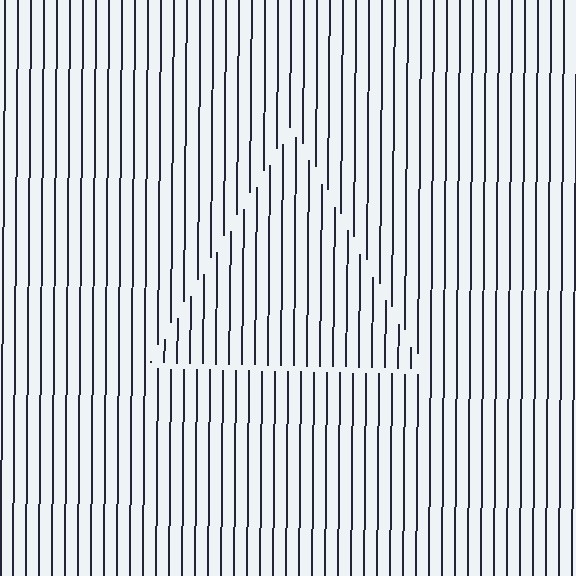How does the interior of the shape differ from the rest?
The interior of the shape contains the same grating, shifted by half a period — the contour is defined by the phase discontinuity where line-ends from the inner and outer gratings abut.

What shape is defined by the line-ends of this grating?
An illusory triangle. The interior of the shape contains the same grating, shifted by half a period — the contour is defined by the phase discontinuity where line-ends from the inner and outer gratings abut.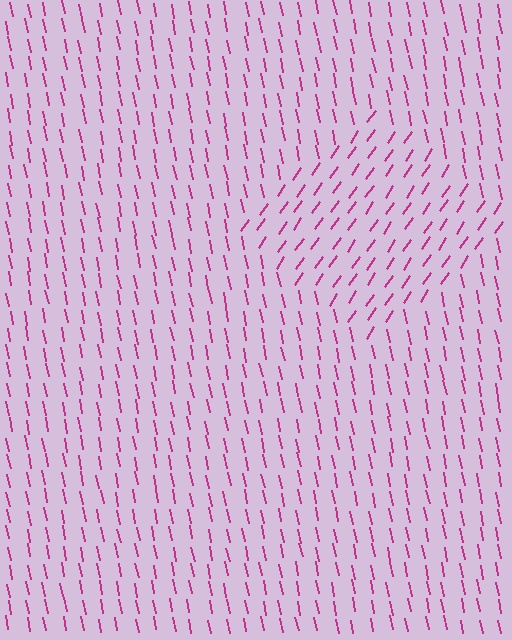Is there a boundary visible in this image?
Yes, there is a texture boundary formed by a change in line orientation.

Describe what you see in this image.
The image is filled with small magenta line segments. A diamond region in the image has lines oriented differently from the surrounding lines, creating a visible texture boundary.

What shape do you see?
I see a diamond.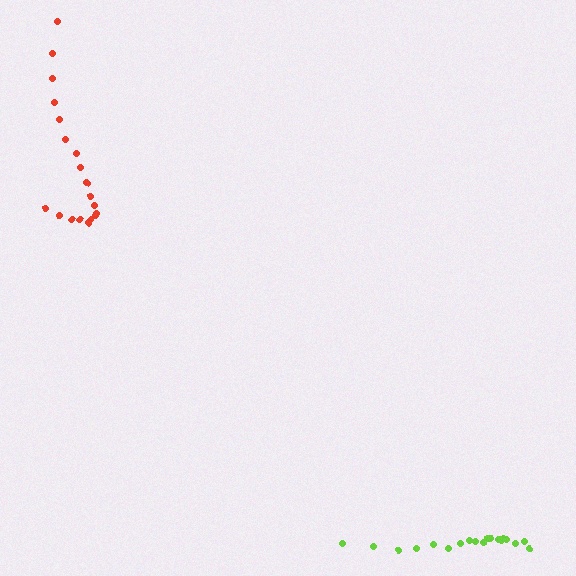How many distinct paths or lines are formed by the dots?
There are 2 distinct paths.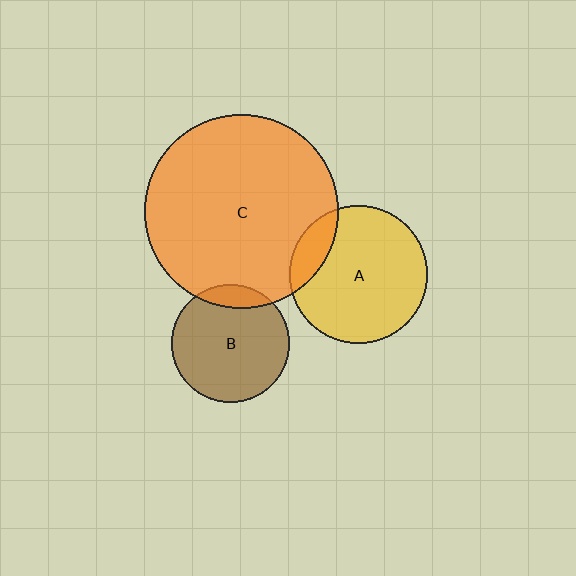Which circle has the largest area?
Circle C (orange).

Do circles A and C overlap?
Yes.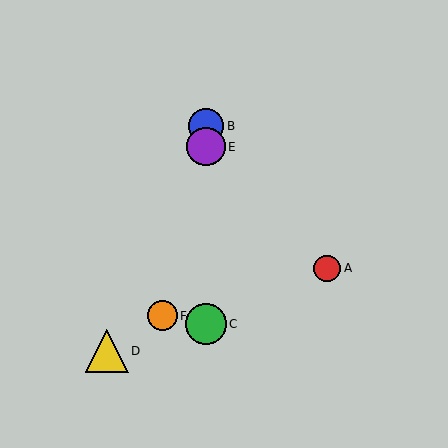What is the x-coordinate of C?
Object C is at x≈206.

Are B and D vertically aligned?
No, B is at x≈206 and D is at x≈107.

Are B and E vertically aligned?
Yes, both are at x≈206.